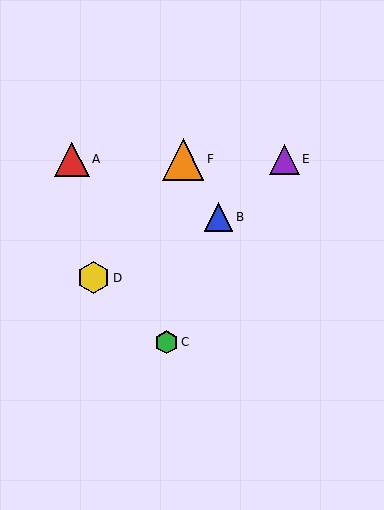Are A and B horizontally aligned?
No, A is at y≈159 and B is at y≈217.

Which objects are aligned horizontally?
Objects A, E, F are aligned horizontally.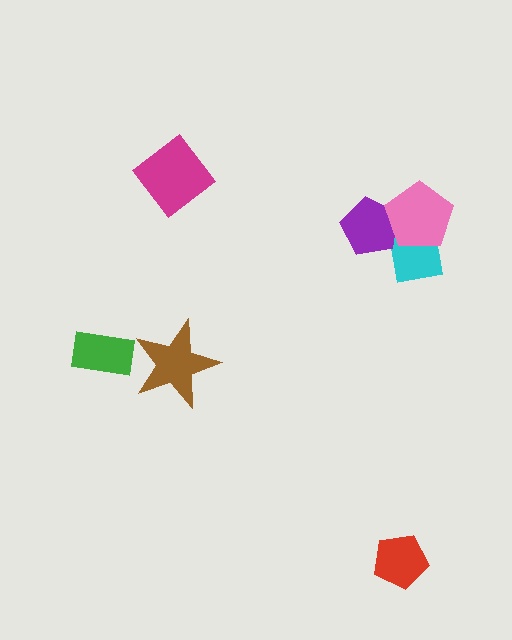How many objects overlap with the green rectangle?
0 objects overlap with the green rectangle.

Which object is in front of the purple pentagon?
The pink pentagon is in front of the purple pentagon.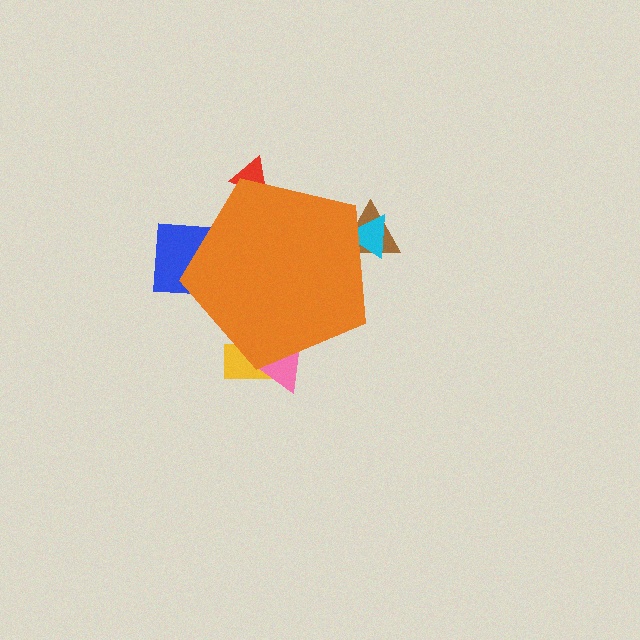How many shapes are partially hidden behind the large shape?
6 shapes are partially hidden.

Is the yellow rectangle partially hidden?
Yes, the yellow rectangle is partially hidden behind the orange pentagon.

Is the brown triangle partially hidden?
Yes, the brown triangle is partially hidden behind the orange pentagon.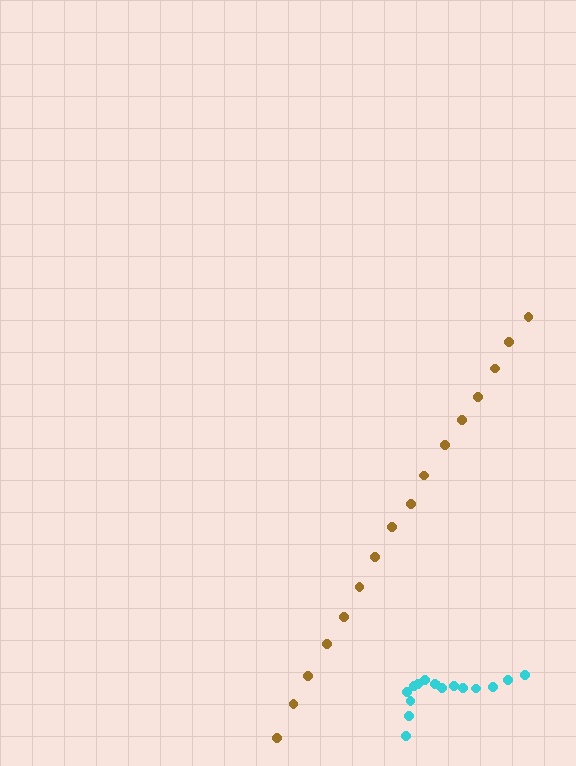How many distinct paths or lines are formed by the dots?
There are 2 distinct paths.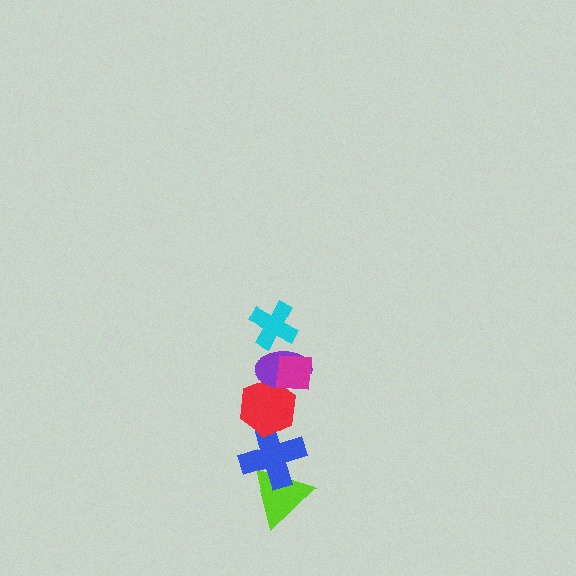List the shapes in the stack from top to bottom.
From top to bottom: the cyan cross, the magenta square, the purple ellipse, the red hexagon, the blue cross, the lime triangle.